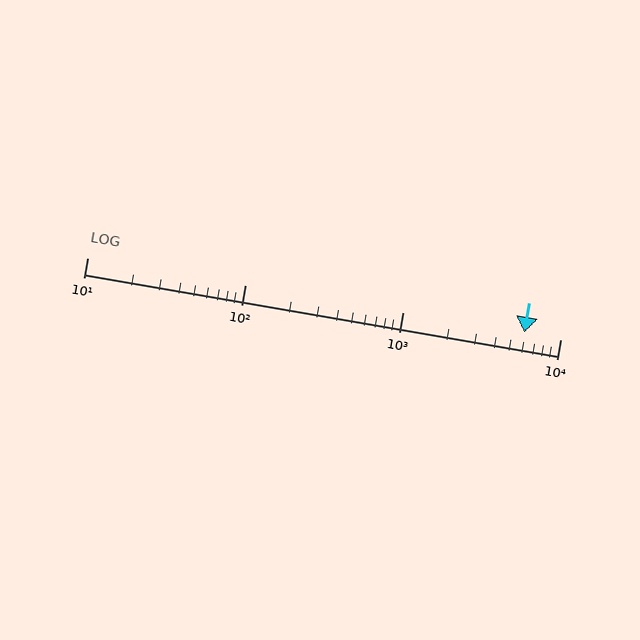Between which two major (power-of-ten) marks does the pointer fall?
The pointer is between 1000 and 10000.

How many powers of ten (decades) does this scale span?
The scale spans 3 decades, from 10 to 10000.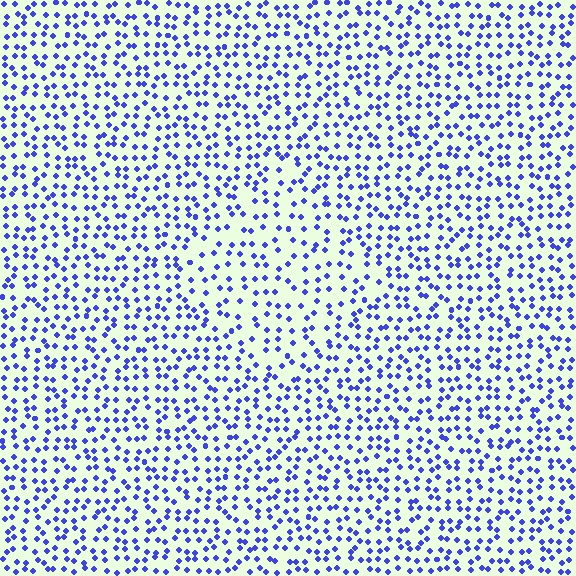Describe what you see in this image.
The image contains small blue elements arranged at two different densities. A diamond-shaped region is visible where the elements are less densely packed than the surrounding area.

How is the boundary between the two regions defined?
The boundary is defined by a change in element density (approximately 1.5x ratio). All elements are the same color, size, and shape.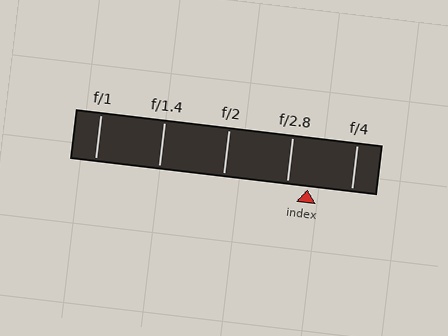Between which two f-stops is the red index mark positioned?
The index mark is between f/2.8 and f/4.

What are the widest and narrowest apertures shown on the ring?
The widest aperture shown is f/1 and the narrowest is f/4.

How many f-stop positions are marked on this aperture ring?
There are 5 f-stop positions marked.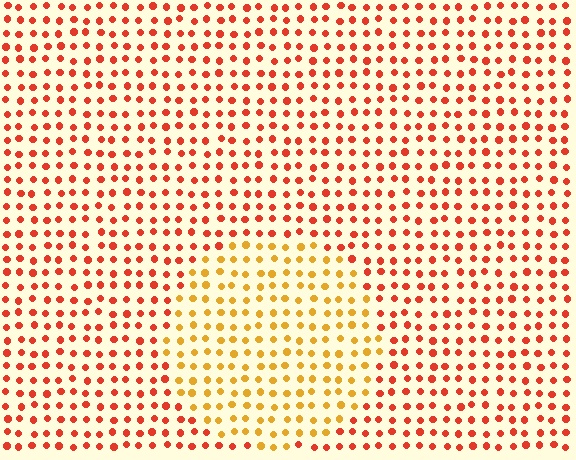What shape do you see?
I see a circle.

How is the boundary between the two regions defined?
The boundary is defined purely by a slight shift in hue (about 36 degrees). Spacing, size, and orientation are identical on both sides.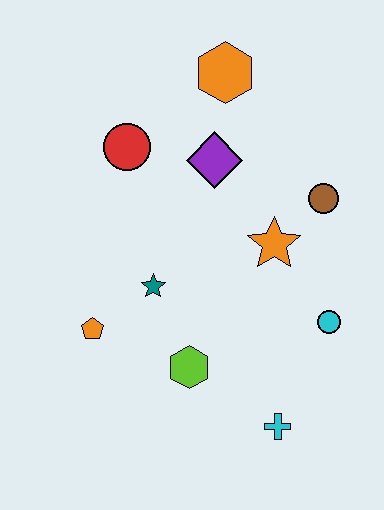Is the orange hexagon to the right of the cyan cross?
No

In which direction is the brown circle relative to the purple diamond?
The brown circle is to the right of the purple diamond.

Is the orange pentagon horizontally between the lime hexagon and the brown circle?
No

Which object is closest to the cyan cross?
The lime hexagon is closest to the cyan cross.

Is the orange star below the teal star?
No